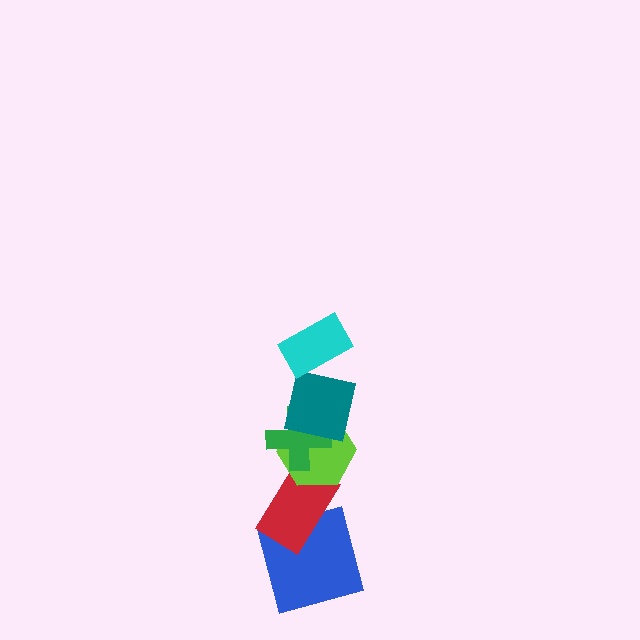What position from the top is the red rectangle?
The red rectangle is 5th from the top.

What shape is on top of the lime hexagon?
The green cross is on top of the lime hexagon.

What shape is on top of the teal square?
The cyan rectangle is on top of the teal square.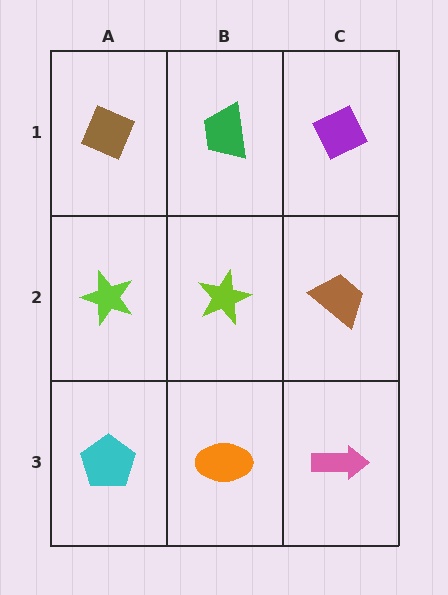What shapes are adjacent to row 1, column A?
A lime star (row 2, column A), a green trapezoid (row 1, column B).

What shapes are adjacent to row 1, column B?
A lime star (row 2, column B), a brown diamond (row 1, column A), a purple diamond (row 1, column C).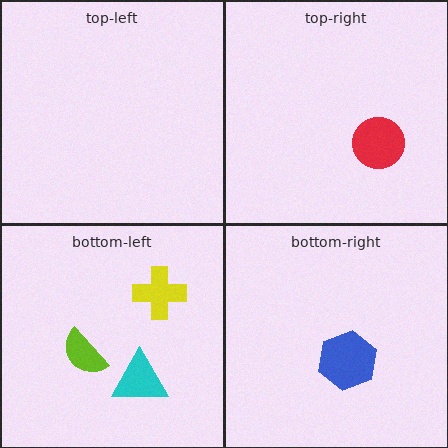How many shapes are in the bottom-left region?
3.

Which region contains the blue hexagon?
The bottom-right region.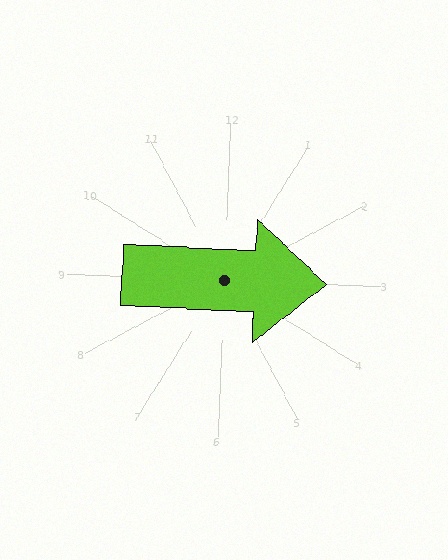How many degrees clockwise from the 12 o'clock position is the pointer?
Approximately 90 degrees.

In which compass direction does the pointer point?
East.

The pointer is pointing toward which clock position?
Roughly 3 o'clock.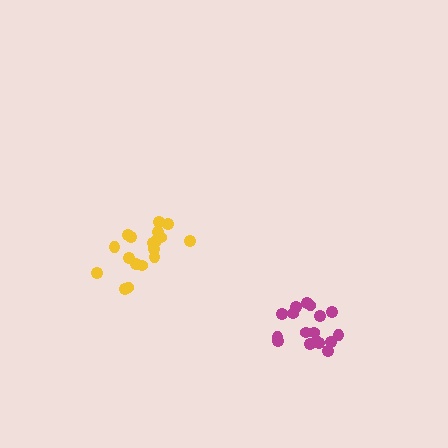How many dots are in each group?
Group 1: 18 dots, Group 2: 17 dots (35 total).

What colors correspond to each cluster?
The clusters are colored: yellow, magenta.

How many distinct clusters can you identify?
There are 2 distinct clusters.